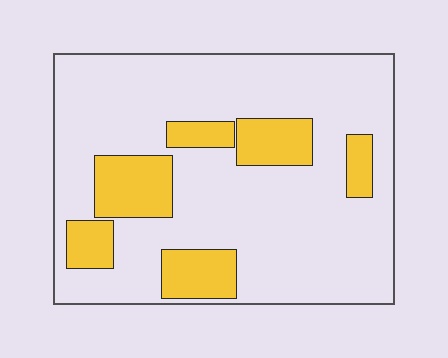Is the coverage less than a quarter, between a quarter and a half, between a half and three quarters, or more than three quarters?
Less than a quarter.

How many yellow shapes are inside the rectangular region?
6.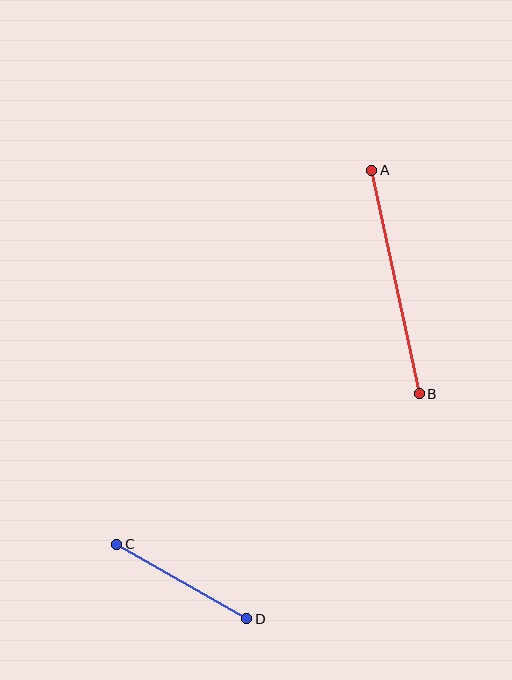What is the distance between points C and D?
The distance is approximately 150 pixels.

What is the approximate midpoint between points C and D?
The midpoint is at approximately (182, 581) pixels.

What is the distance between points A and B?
The distance is approximately 229 pixels.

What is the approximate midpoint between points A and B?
The midpoint is at approximately (395, 282) pixels.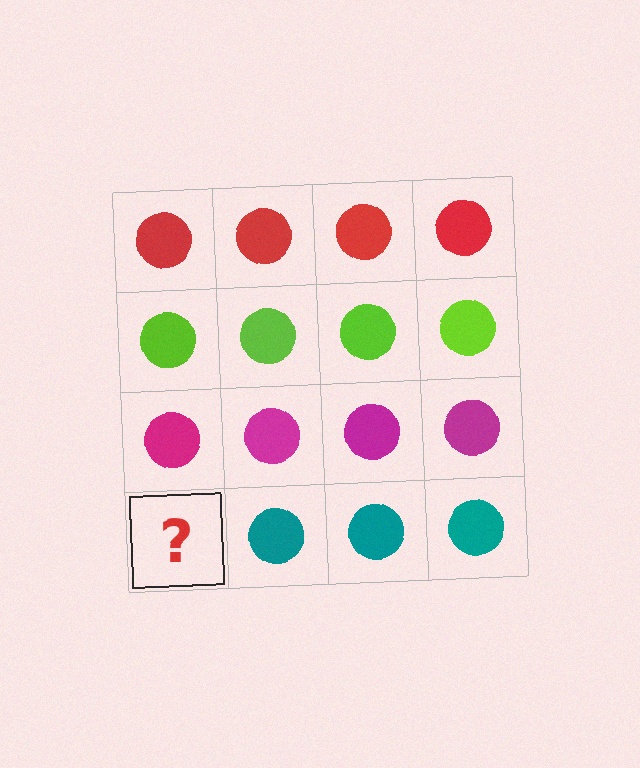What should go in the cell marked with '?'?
The missing cell should contain a teal circle.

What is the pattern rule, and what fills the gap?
The rule is that each row has a consistent color. The gap should be filled with a teal circle.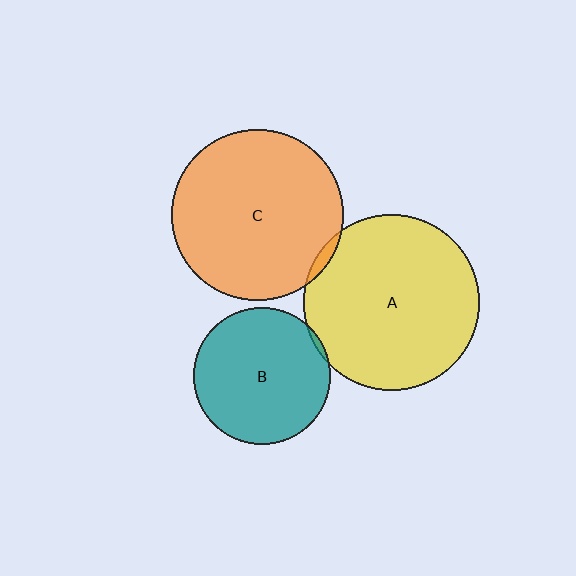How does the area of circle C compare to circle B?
Approximately 1.6 times.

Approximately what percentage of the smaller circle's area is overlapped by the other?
Approximately 5%.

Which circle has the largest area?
Circle A (yellow).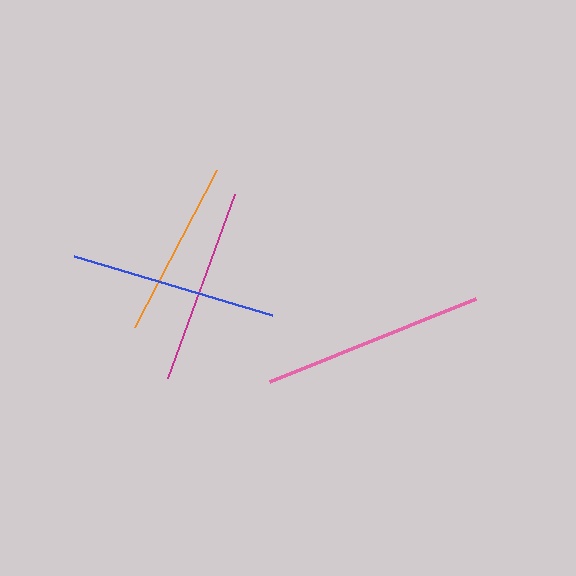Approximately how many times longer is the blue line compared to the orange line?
The blue line is approximately 1.2 times the length of the orange line.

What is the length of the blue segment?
The blue segment is approximately 206 pixels long.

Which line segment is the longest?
The pink line is the longest at approximately 222 pixels.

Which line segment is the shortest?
The orange line is the shortest at approximately 178 pixels.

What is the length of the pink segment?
The pink segment is approximately 222 pixels long.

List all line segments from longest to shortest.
From longest to shortest: pink, blue, magenta, orange.